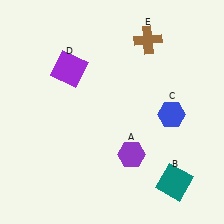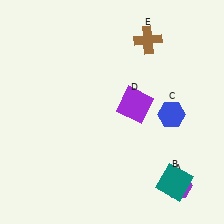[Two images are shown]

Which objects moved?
The objects that moved are: the purple hexagon (A), the purple square (D).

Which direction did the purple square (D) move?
The purple square (D) moved right.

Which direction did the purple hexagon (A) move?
The purple hexagon (A) moved right.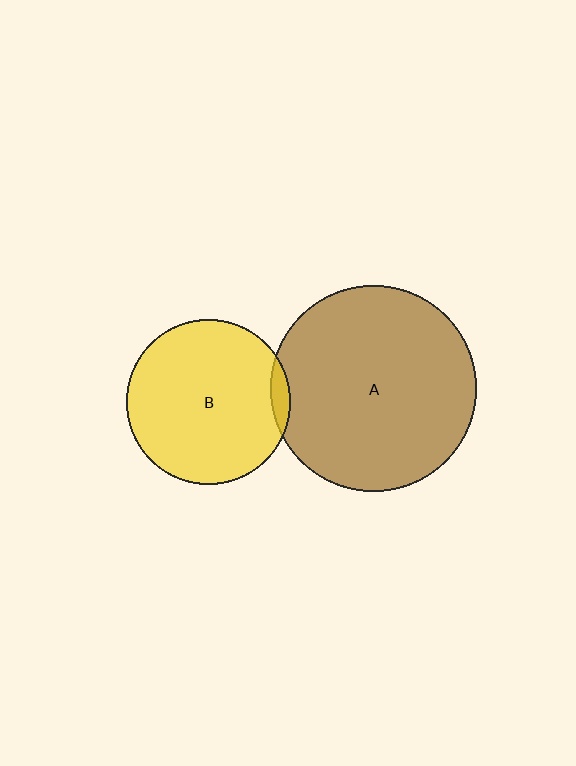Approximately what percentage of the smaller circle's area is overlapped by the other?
Approximately 5%.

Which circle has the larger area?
Circle A (brown).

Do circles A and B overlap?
Yes.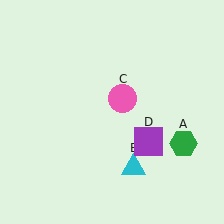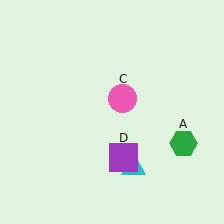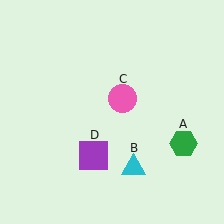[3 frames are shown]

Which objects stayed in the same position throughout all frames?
Green hexagon (object A) and cyan triangle (object B) and pink circle (object C) remained stationary.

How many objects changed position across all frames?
1 object changed position: purple square (object D).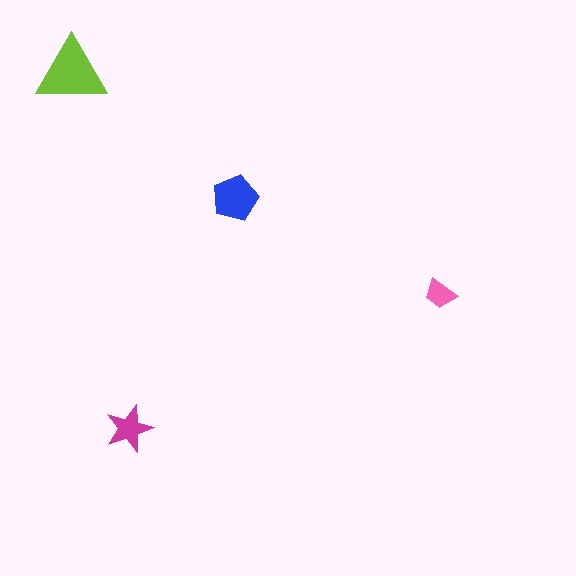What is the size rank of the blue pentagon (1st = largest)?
2nd.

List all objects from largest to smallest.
The lime triangle, the blue pentagon, the magenta star, the pink trapezoid.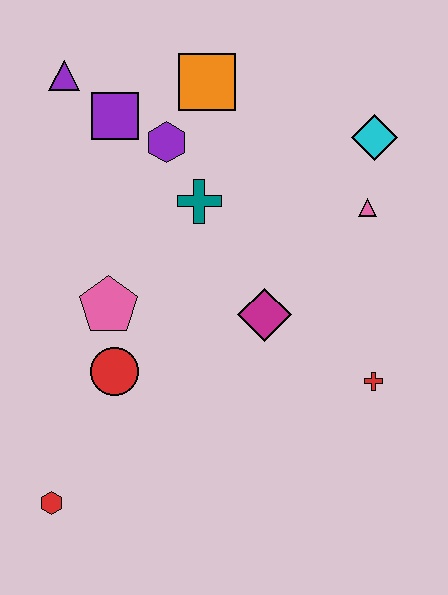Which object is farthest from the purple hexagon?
The red hexagon is farthest from the purple hexagon.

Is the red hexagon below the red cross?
Yes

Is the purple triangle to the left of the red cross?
Yes